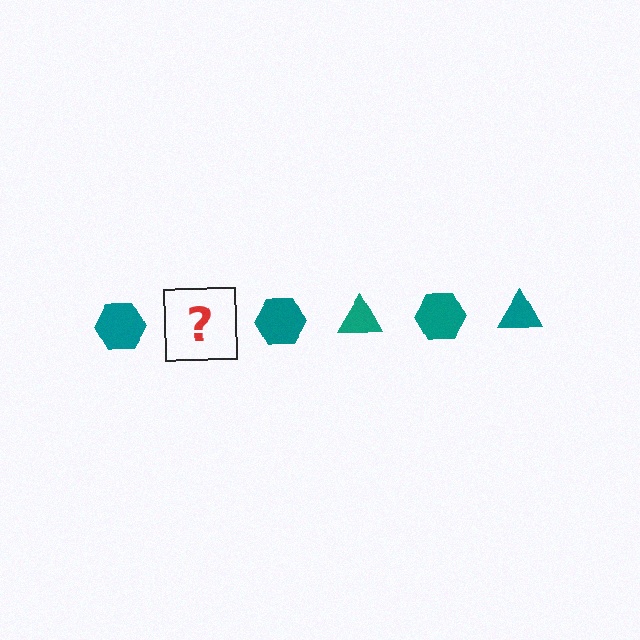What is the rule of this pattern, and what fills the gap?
The rule is that the pattern cycles through hexagon, triangle shapes in teal. The gap should be filled with a teal triangle.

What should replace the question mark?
The question mark should be replaced with a teal triangle.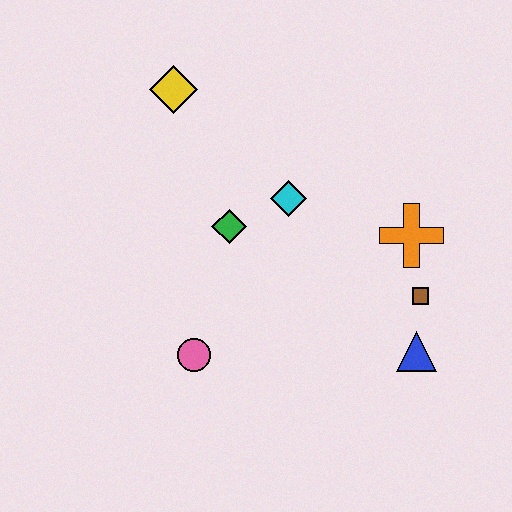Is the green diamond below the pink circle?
No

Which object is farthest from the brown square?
The yellow diamond is farthest from the brown square.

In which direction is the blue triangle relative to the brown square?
The blue triangle is below the brown square.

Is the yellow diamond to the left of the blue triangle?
Yes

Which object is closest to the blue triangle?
The brown square is closest to the blue triangle.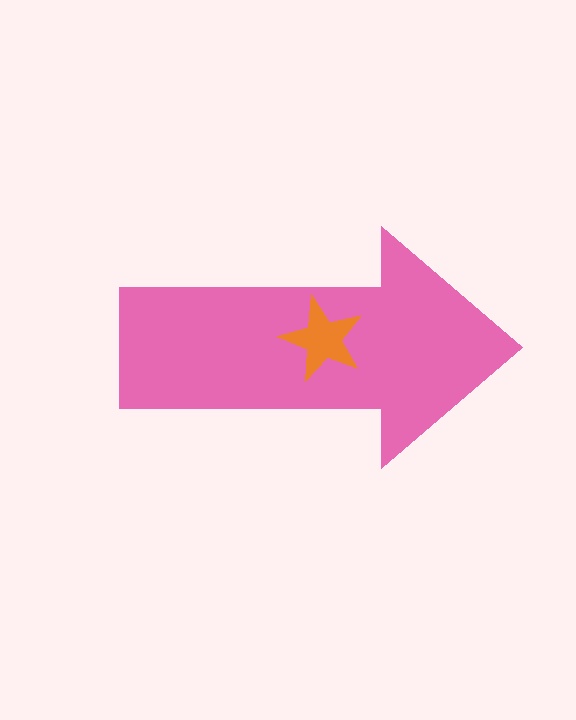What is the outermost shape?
The pink arrow.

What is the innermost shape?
The orange star.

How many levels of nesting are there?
2.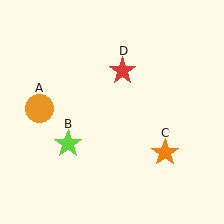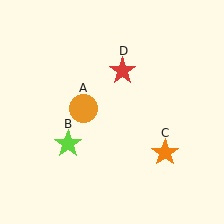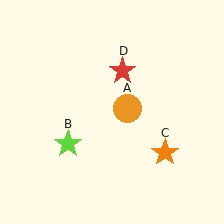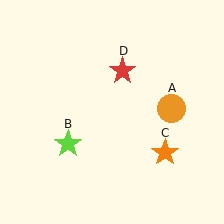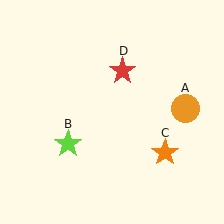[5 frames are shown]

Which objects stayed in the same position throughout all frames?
Lime star (object B) and orange star (object C) and red star (object D) remained stationary.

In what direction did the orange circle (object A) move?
The orange circle (object A) moved right.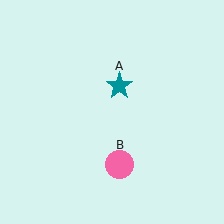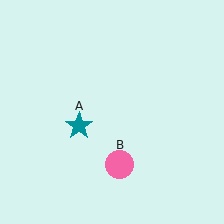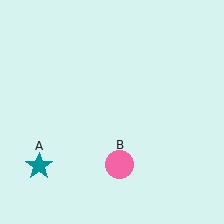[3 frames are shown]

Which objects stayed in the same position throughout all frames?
Pink circle (object B) remained stationary.